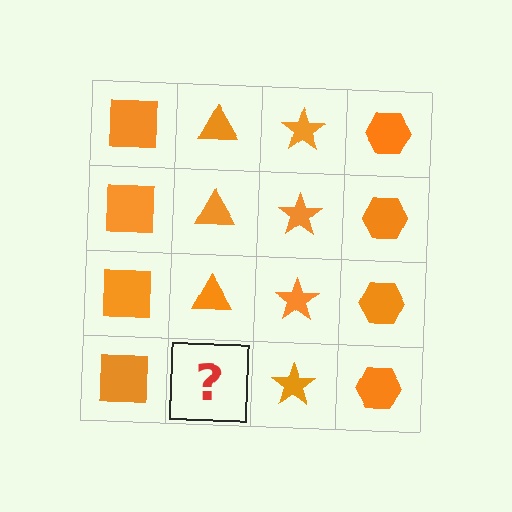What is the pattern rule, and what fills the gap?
The rule is that each column has a consistent shape. The gap should be filled with an orange triangle.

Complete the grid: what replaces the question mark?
The question mark should be replaced with an orange triangle.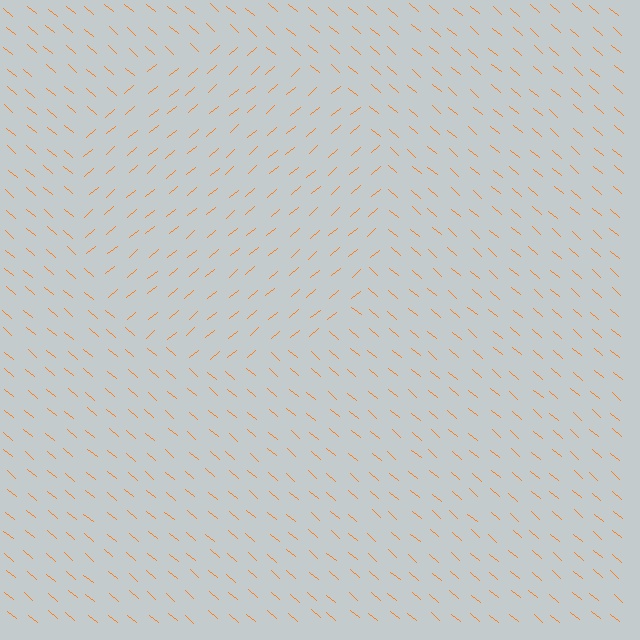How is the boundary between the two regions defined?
The boundary is defined purely by a change in line orientation (approximately 81 degrees difference). All lines are the same color and thickness.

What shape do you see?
I see a circle.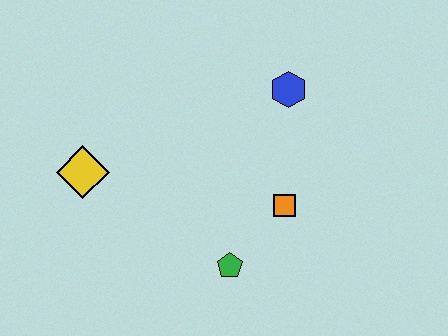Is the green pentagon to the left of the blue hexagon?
Yes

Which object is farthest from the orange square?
The yellow diamond is farthest from the orange square.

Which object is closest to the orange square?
The green pentagon is closest to the orange square.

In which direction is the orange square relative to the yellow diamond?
The orange square is to the right of the yellow diamond.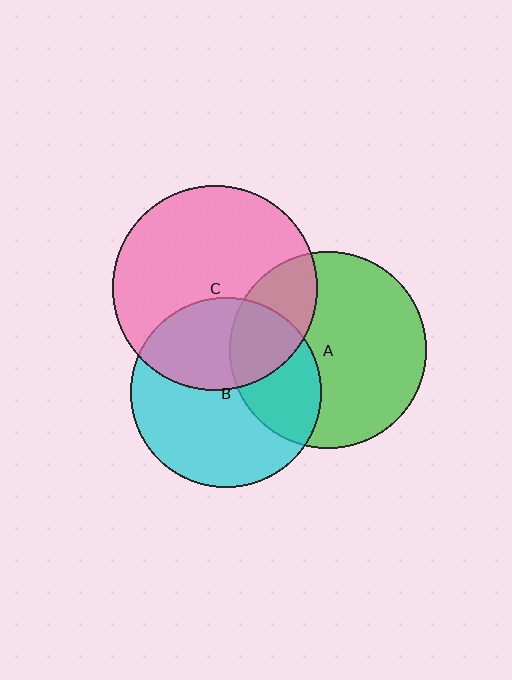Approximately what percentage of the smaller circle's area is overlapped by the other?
Approximately 25%.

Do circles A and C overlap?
Yes.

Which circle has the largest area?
Circle C (pink).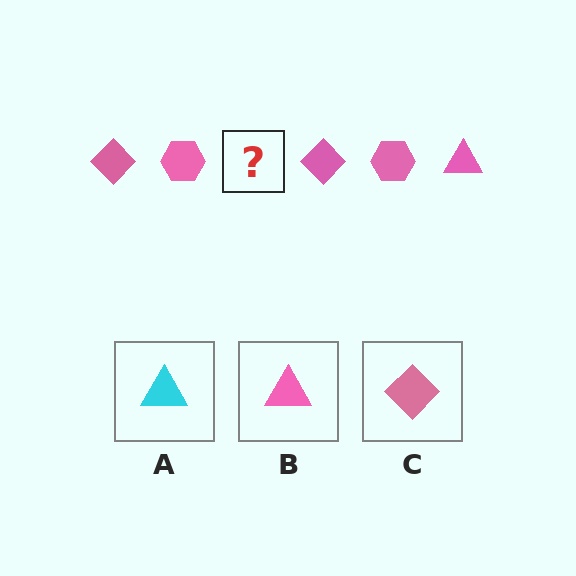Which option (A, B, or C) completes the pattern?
B.